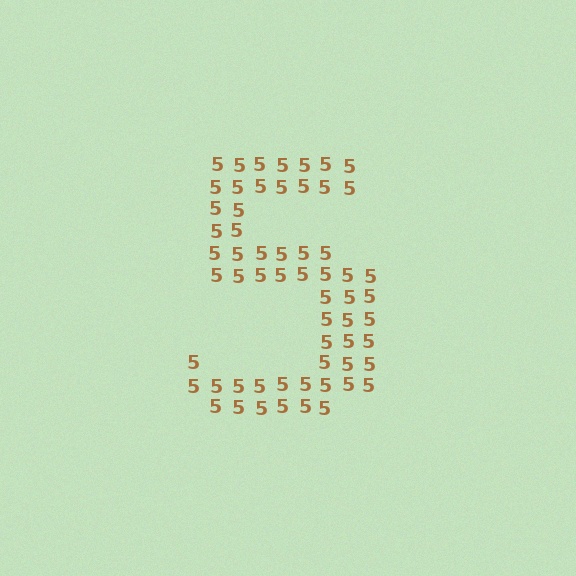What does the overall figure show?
The overall figure shows the digit 5.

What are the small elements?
The small elements are digit 5's.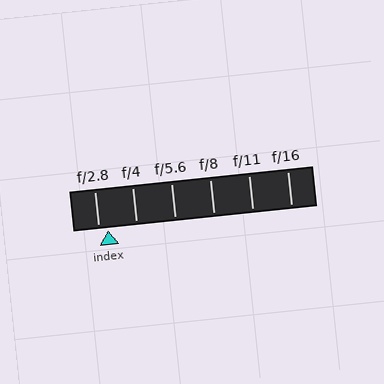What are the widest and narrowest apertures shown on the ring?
The widest aperture shown is f/2.8 and the narrowest is f/16.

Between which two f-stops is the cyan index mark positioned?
The index mark is between f/2.8 and f/4.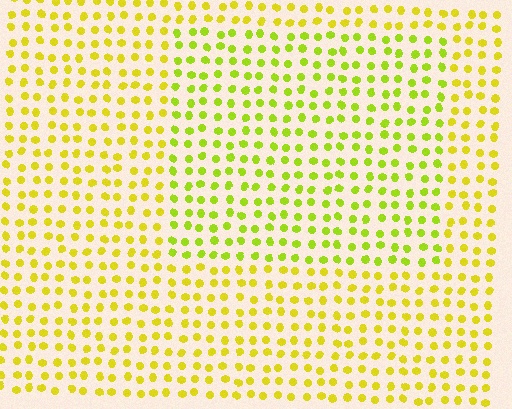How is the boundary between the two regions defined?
The boundary is defined purely by a slight shift in hue (about 22 degrees). Spacing, size, and orientation are identical on both sides.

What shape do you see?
I see a rectangle.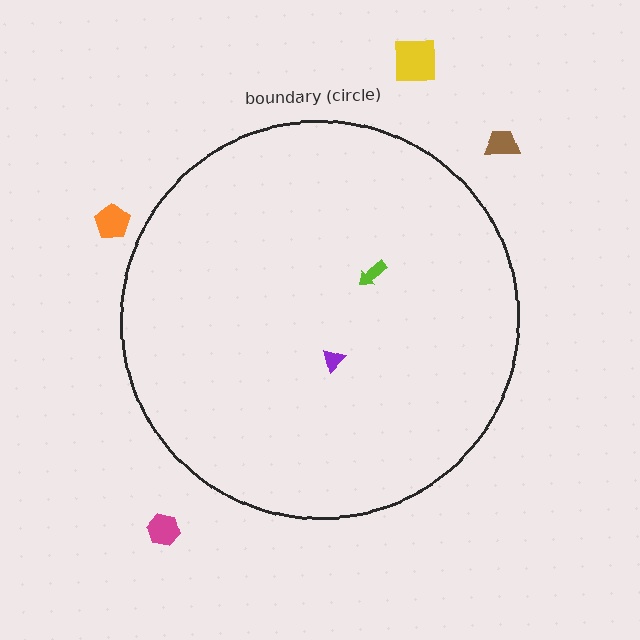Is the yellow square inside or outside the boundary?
Outside.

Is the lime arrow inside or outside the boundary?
Inside.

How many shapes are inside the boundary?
2 inside, 4 outside.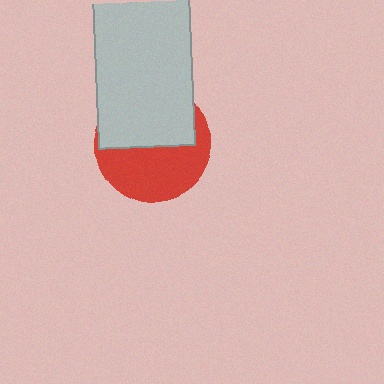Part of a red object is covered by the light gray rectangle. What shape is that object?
It is a circle.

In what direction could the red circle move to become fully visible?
The red circle could move down. That would shift it out from behind the light gray rectangle entirely.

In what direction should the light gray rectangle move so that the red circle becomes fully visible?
The light gray rectangle should move up. That is the shortest direction to clear the overlap and leave the red circle fully visible.